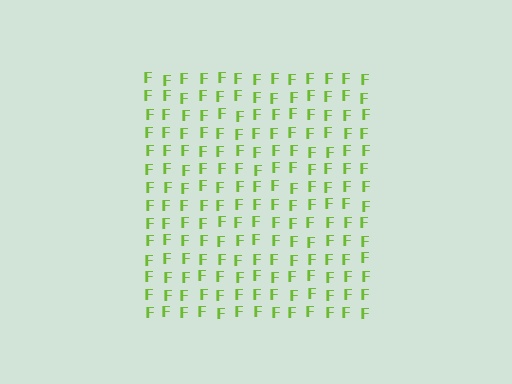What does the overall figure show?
The overall figure shows a square.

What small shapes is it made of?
It is made of small letter F's.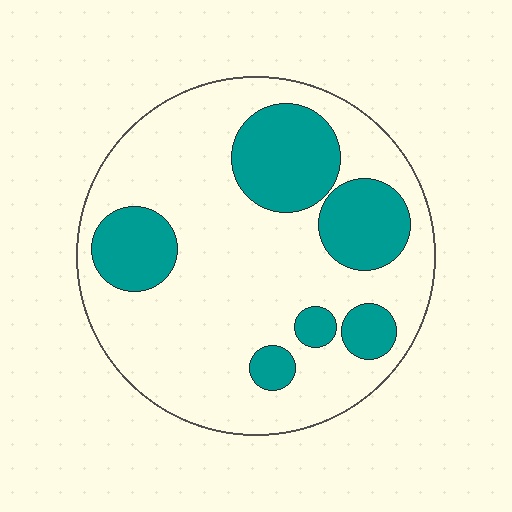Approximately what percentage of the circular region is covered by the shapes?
Approximately 25%.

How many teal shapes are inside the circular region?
6.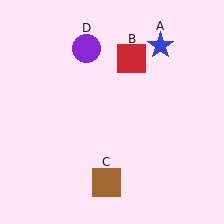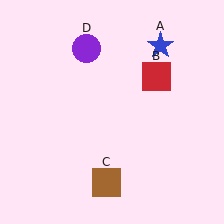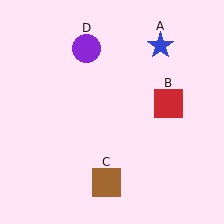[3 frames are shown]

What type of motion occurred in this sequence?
The red square (object B) rotated clockwise around the center of the scene.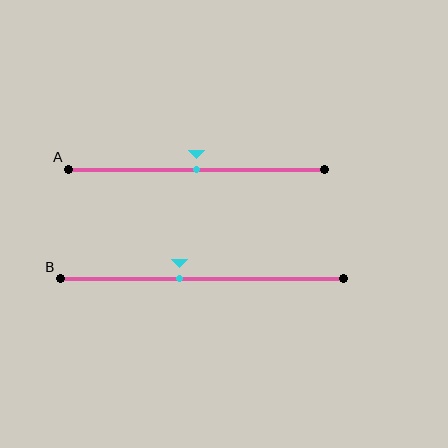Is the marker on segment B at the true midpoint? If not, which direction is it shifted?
No, the marker on segment B is shifted to the left by about 8% of the segment length.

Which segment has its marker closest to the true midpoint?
Segment A has its marker closest to the true midpoint.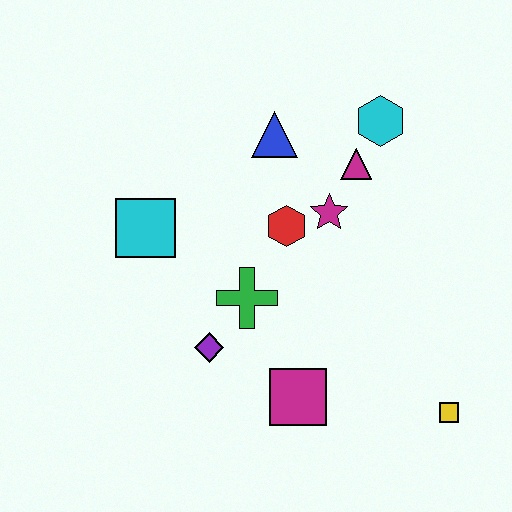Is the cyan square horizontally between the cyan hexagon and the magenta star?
No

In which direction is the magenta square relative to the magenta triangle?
The magenta square is below the magenta triangle.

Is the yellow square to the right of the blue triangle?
Yes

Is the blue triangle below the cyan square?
No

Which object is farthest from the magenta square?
The cyan hexagon is farthest from the magenta square.